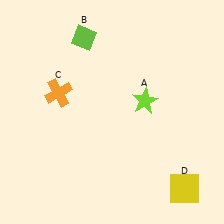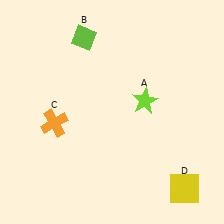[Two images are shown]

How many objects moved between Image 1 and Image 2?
1 object moved between the two images.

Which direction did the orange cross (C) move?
The orange cross (C) moved down.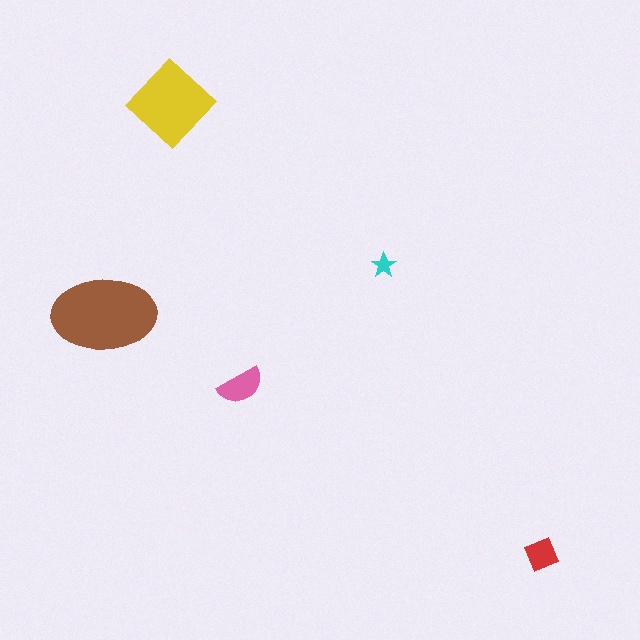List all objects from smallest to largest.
The cyan star, the red diamond, the pink semicircle, the yellow diamond, the brown ellipse.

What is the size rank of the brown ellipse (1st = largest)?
1st.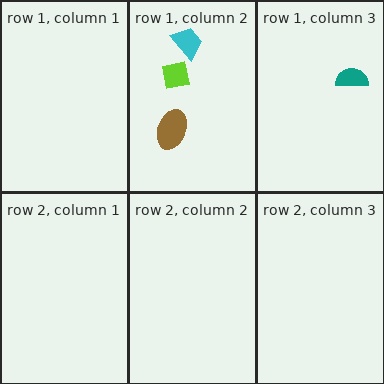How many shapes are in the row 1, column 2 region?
3.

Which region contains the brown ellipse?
The row 1, column 2 region.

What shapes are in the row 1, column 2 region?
The brown ellipse, the lime square, the cyan trapezoid.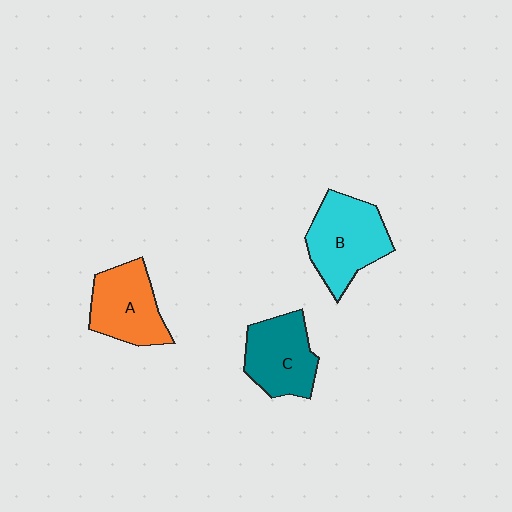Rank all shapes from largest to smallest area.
From largest to smallest: B (cyan), A (orange), C (teal).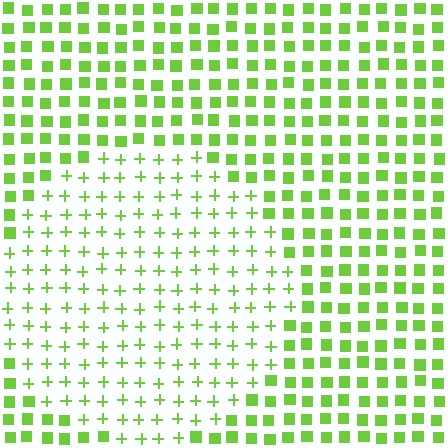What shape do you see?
I see a circle.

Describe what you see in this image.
The image is filled with small lime elements arranged in a uniform grid. A circle-shaped region contains plus signs, while the surrounding area contains squares. The boundary is defined purely by the change in element shape.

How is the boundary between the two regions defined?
The boundary is defined by a change in element shape: plus signs inside vs. squares outside. All elements share the same color and spacing.